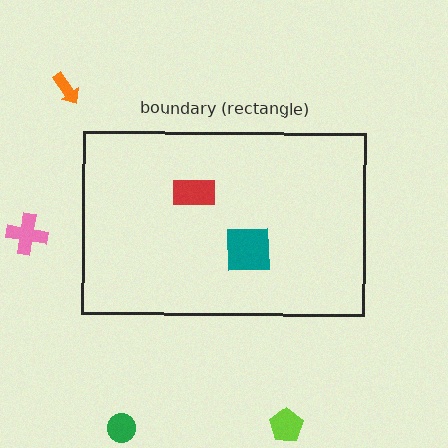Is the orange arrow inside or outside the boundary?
Outside.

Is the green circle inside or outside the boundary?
Outside.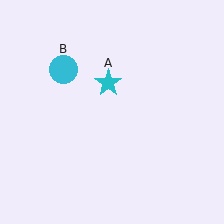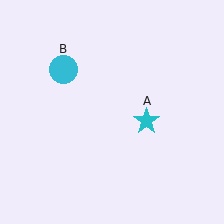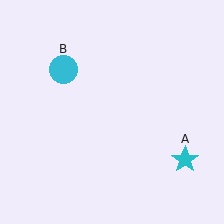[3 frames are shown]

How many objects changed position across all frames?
1 object changed position: cyan star (object A).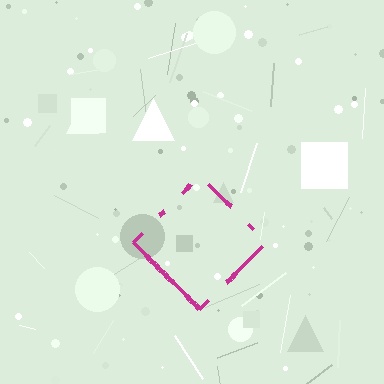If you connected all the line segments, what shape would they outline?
They would outline a diamond.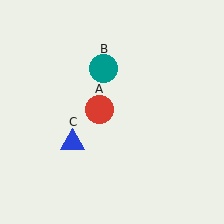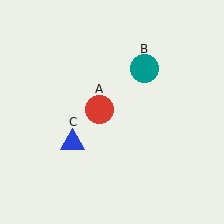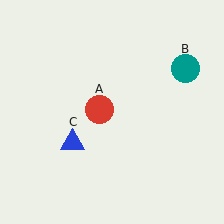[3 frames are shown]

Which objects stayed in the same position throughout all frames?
Red circle (object A) and blue triangle (object C) remained stationary.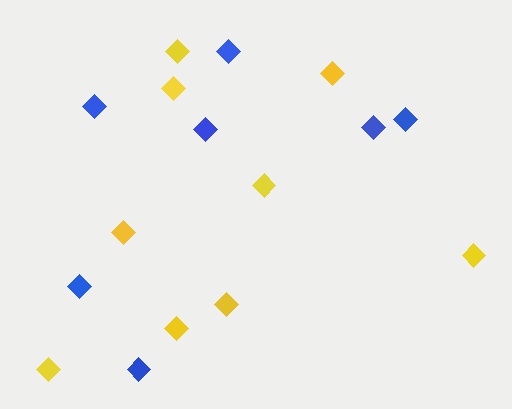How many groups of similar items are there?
There are 2 groups: one group of yellow diamonds (9) and one group of blue diamonds (7).